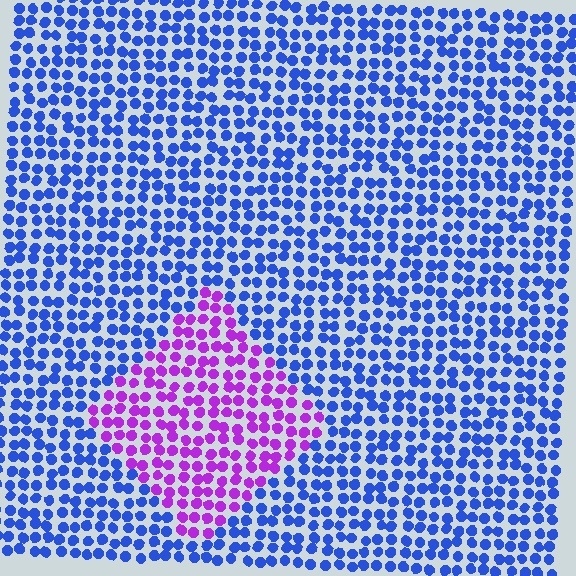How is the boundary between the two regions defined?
The boundary is defined purely by a slight shift in hue (about 62 degrees). Spacing, size, and orientation are identical on both sides.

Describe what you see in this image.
The image is filled with small blue elements in a uniform arrangement. A diamond-shaped region is visible where the elements are tinted to a slightly different hue, forming a subtle color boundary.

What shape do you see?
I see a diamond.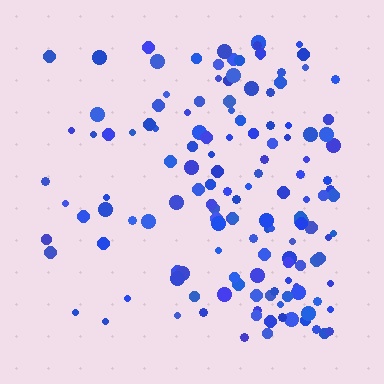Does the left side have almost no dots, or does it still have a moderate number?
Still a moderate number, just noticeably fewer than the right.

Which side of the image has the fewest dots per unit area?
The left.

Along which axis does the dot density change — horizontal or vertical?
Horizontal.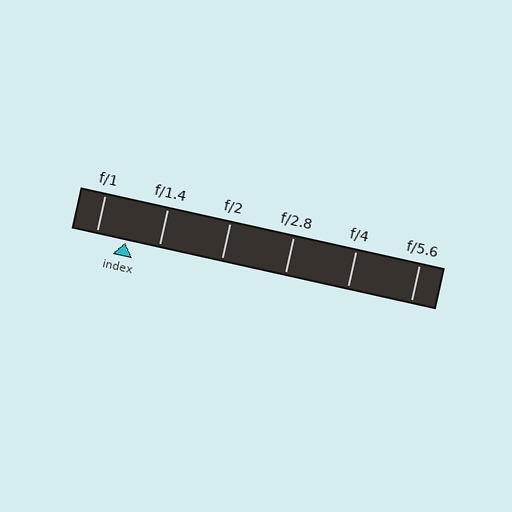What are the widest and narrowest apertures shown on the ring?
The widest aperture shown is f/1 and the narrowest is f/5.6.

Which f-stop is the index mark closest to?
The index mark is closest to f/1.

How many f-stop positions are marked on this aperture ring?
There are 6 f-stop positions marked.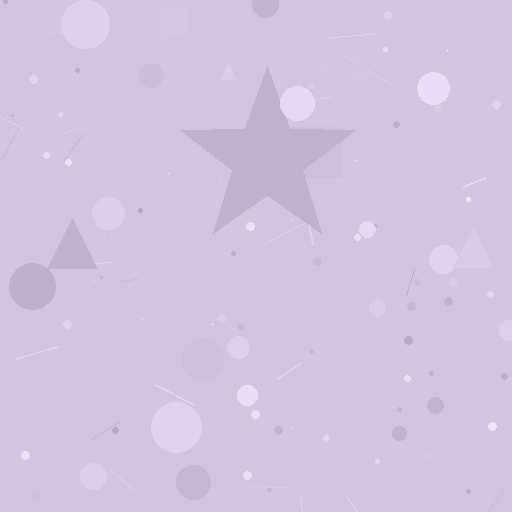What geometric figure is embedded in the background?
A star is embedded in the background.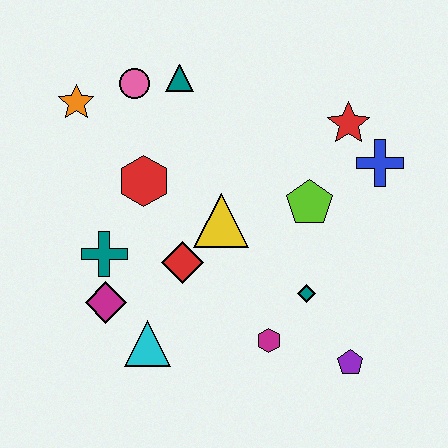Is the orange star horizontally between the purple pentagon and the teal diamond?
No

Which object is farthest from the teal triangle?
The purple pentagon is farthest from the teal triangle.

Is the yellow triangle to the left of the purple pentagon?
Yes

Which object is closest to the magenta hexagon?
The teal diamond is closest to the magenta hexagon.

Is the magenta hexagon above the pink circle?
No